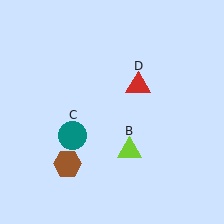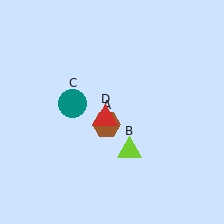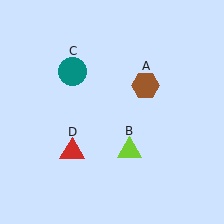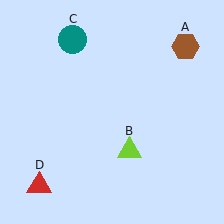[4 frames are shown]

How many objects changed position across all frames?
3 objects changed position: brown hexagon (object A), teal circle (object C), red triangle (object D).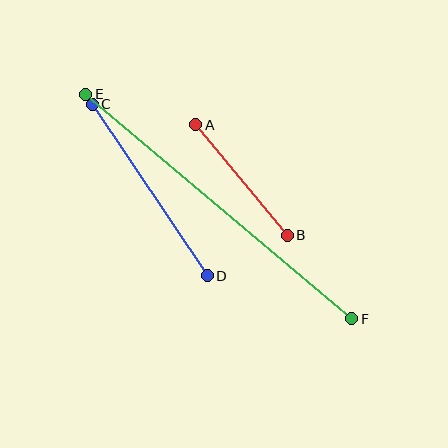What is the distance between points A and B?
The distance is approximately 144 pixels.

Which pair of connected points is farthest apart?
Points E and F are farthest apart.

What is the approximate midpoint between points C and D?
The midpoint is at approximately (150, 190) pixels.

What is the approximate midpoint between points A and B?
The midpoint is at approximately (242, 180) pixels.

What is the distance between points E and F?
The distance is approximately 348 pixels.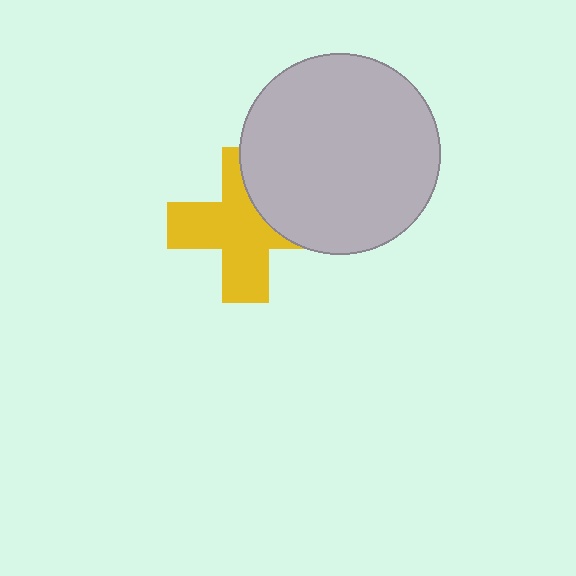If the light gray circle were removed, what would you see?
You would see the complete yellow cross.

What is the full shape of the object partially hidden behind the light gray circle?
The partially hidden object is a yellow cross.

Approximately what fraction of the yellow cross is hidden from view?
Roughly 31% of the yellow cross is hidden behind the light gray circle.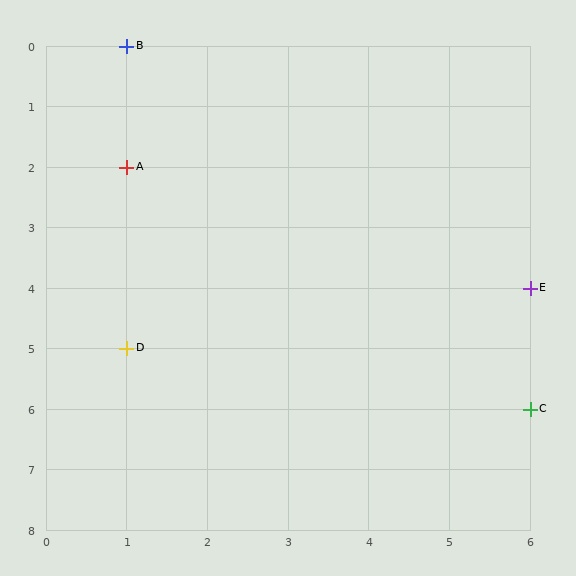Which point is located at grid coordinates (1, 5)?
Point D is at (1, 5).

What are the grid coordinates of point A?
Point A is at grid coordinates (1, 2).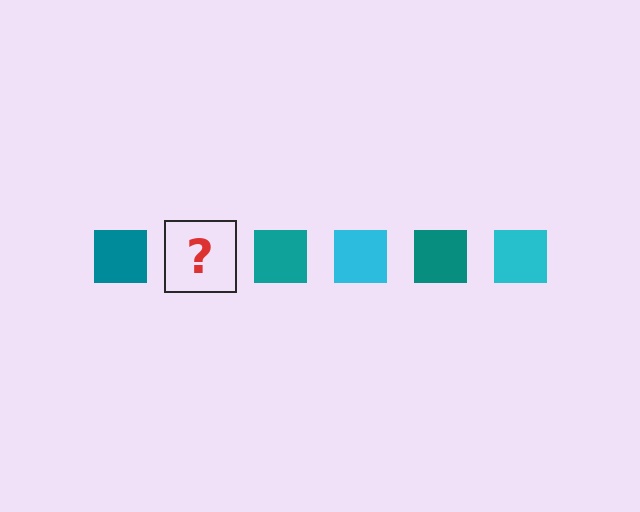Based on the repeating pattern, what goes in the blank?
The blank should be a cyan square.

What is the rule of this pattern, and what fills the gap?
The rule is that the pattern cycles through teal, cyan squares. The gap should be filled with a cyan square.